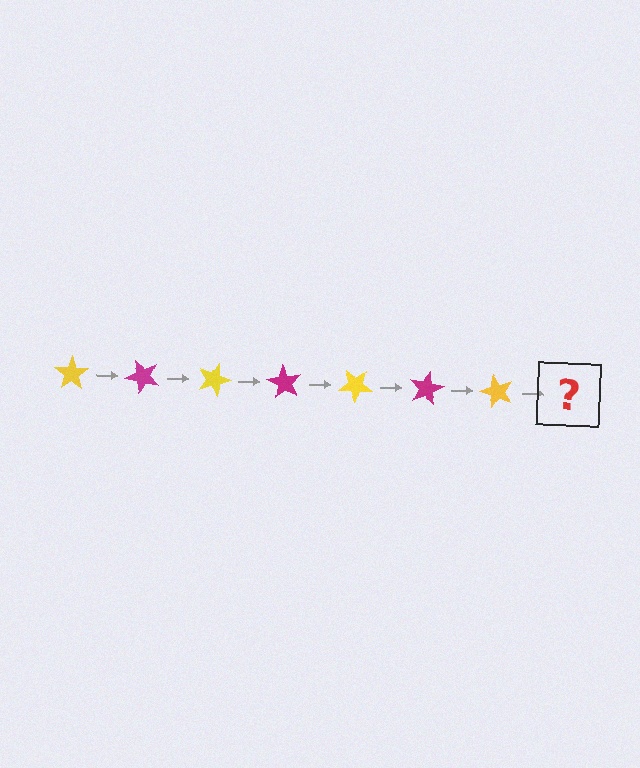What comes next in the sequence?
The next element should be a magenta star, rotated 315 degrees from the start.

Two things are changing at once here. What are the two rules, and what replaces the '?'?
The two rules are that it rotates 45 degrees each step and the color cycles through yellow and magenta. The '?' should be a magenta star, rotated 315 degrees from the start.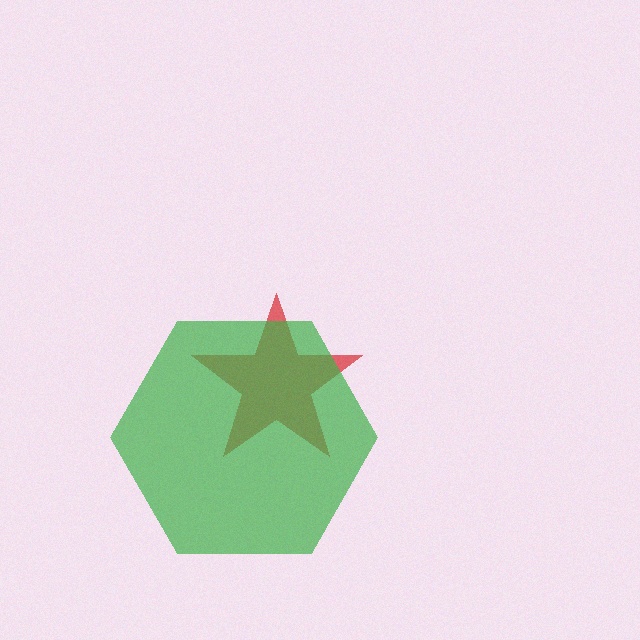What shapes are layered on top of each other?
The layered shapes are: a red star, a green hexagon.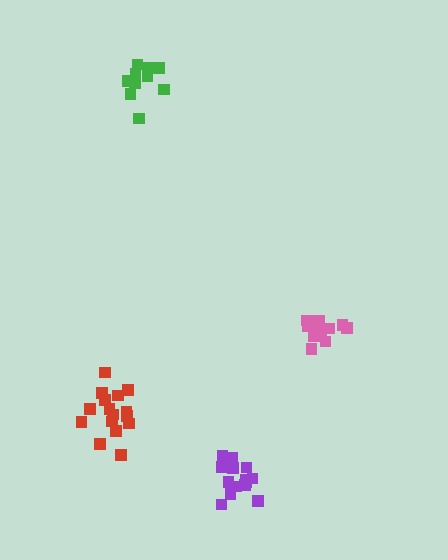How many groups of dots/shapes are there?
There are 4 groups.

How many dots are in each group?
Group 1: 14 dots, Group 2: 12 dots, Group 3: 16 dots, Group 4: 14 dots (56 total).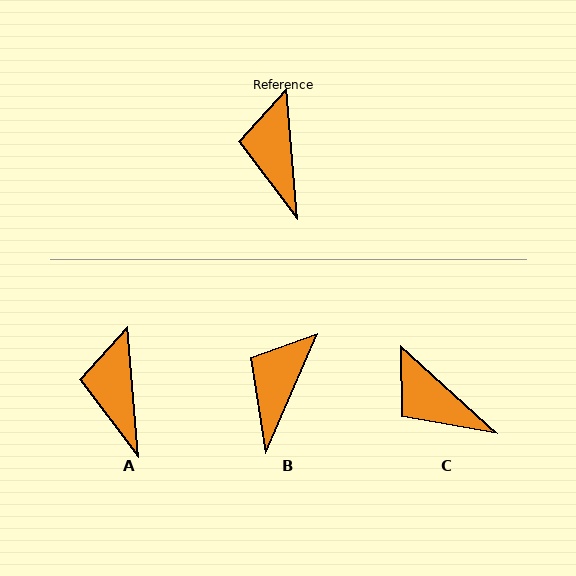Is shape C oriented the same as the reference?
No, it is off by about 43 degrees.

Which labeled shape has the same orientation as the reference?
A.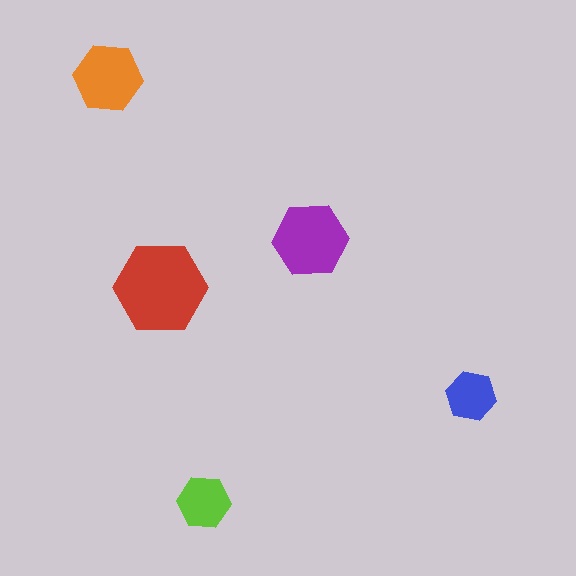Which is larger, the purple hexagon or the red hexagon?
The red one.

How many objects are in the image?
There are 5 objects in the image.